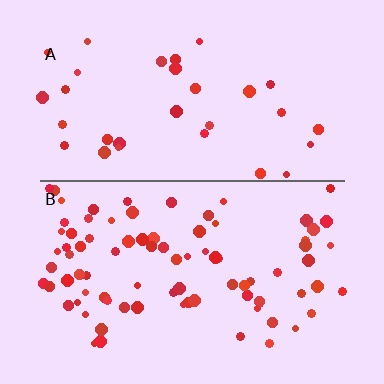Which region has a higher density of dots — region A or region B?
B (the bottom).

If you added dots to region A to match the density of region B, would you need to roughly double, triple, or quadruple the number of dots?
Approximately triple.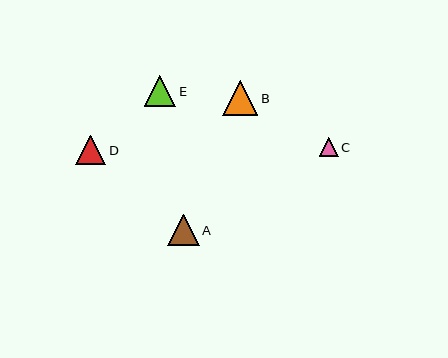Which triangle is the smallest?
Triangle C is the smallest with a size of approximately 19 pixels.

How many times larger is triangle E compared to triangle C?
Triangle E is approximately 1.6 times the size of triangle C.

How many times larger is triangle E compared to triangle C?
Triangle E is approximately 1.6 times the size of triangle C.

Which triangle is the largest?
Triangle B is the largest with a size of approximately 36 pixels.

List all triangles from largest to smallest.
From largest to smallest: B, A, E, D, C.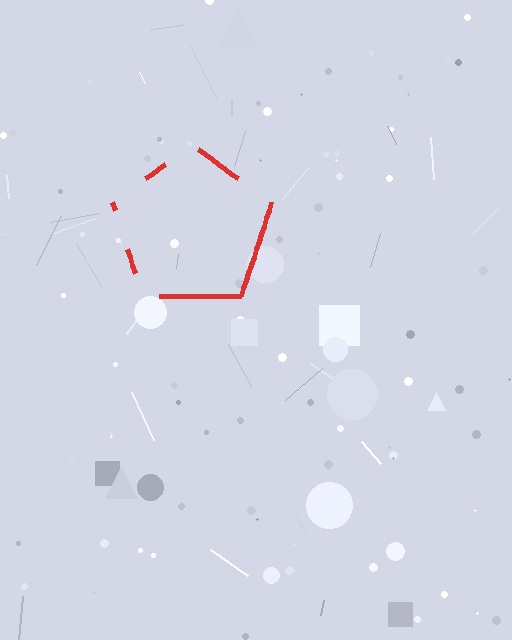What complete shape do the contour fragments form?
The contour fragments form a pentagon.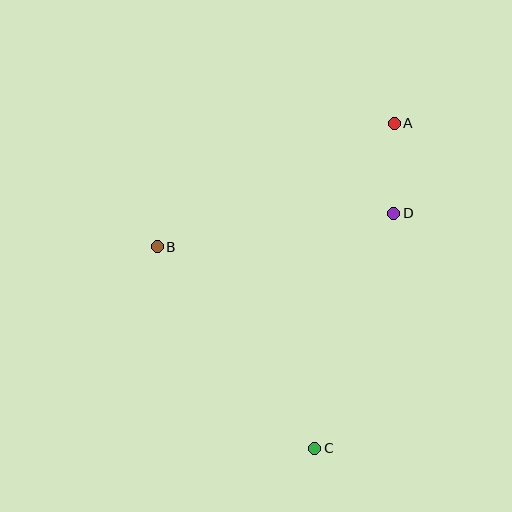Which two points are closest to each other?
Points A and D are closest to each other.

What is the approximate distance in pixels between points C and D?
The distance between C and D is approximately 248 pixels.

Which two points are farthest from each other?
Points A and C are farthest from each other.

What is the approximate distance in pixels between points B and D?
The distance between B and D is approximately 239 pixels.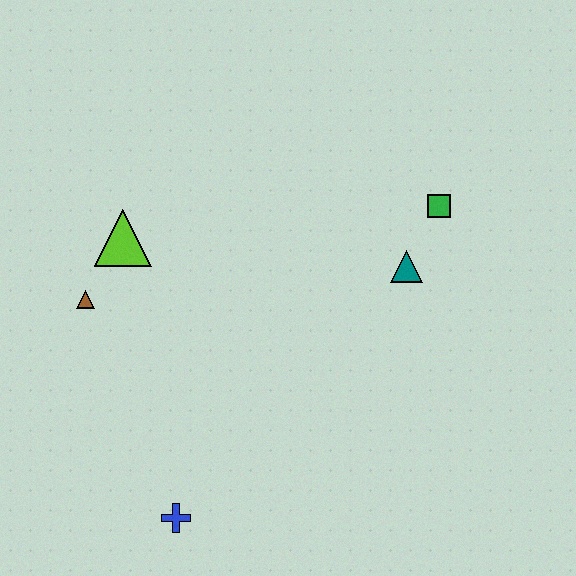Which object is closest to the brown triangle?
The lime triangle is closest to the brown triangle.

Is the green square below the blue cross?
No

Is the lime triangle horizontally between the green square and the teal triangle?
No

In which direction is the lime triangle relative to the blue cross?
The lime triangle is above the blue cross.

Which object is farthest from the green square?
The blue cross is farthest from the green square.